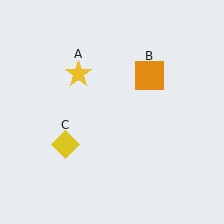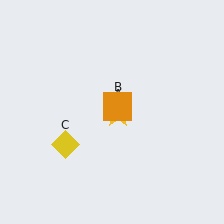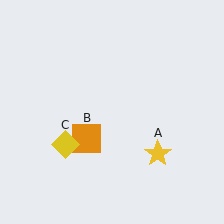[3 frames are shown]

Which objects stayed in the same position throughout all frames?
Yellow diamond (object C) remained stationary.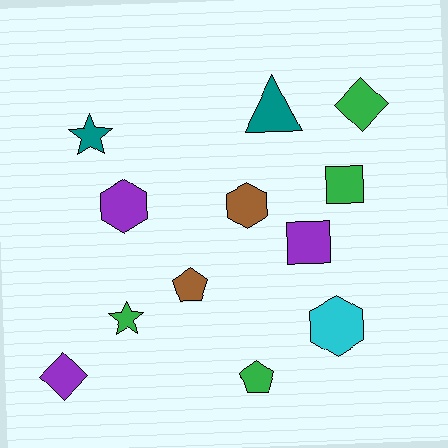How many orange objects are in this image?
There are no orange objects.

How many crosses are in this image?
There are no crosses.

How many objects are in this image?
There are 12 objects.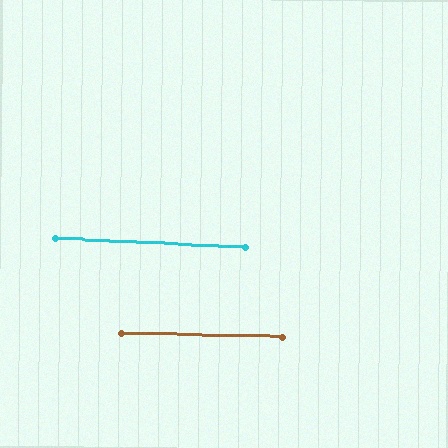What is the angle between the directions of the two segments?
Approximately 1 degree.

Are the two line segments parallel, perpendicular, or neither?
Parallel — their directions differ by only 1.5°.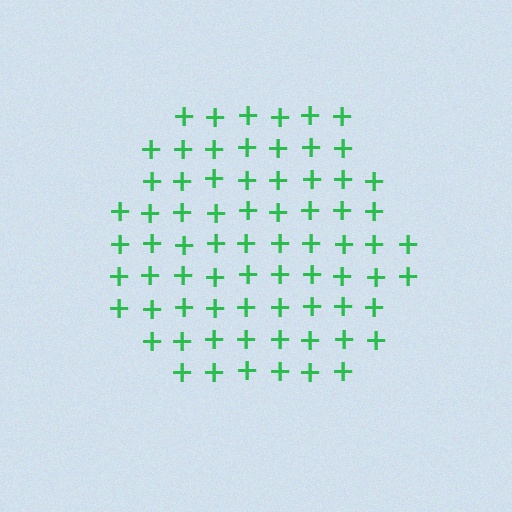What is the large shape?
The large shape is a hexagon.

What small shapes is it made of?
It is made of small plus signs.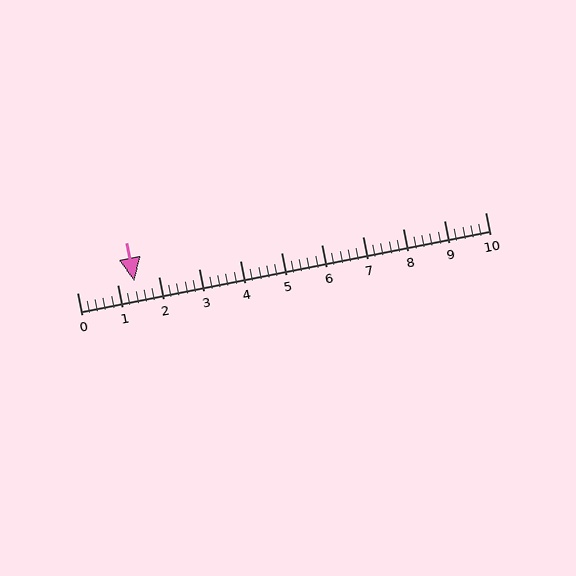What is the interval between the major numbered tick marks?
The major tick marks are spaced 1 units apart.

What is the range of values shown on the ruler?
The ruler shows values from 0 to 10.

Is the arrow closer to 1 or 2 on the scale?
The arrow is closer to 1.